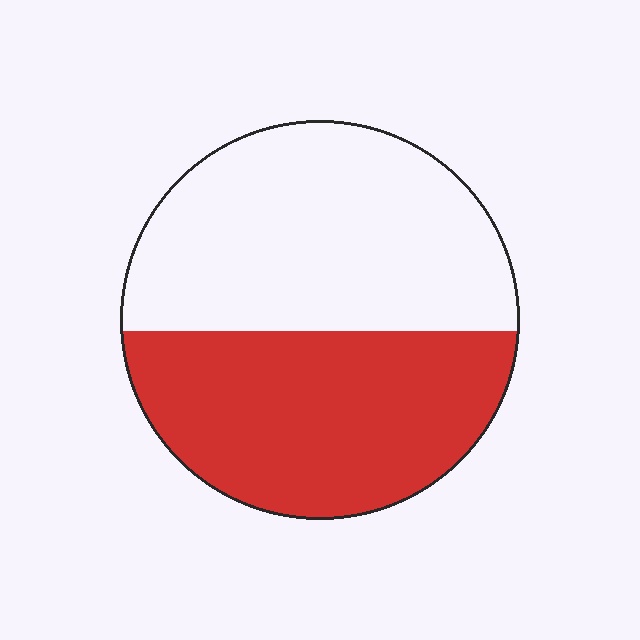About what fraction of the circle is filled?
About one half (1/2).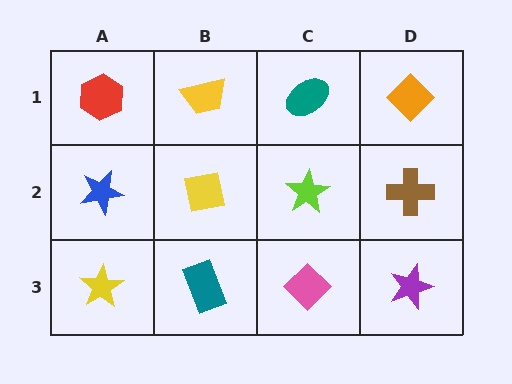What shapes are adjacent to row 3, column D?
A brown cross (row 2, column D), a pink diamond (row 3, column C).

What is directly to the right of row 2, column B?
A lime star.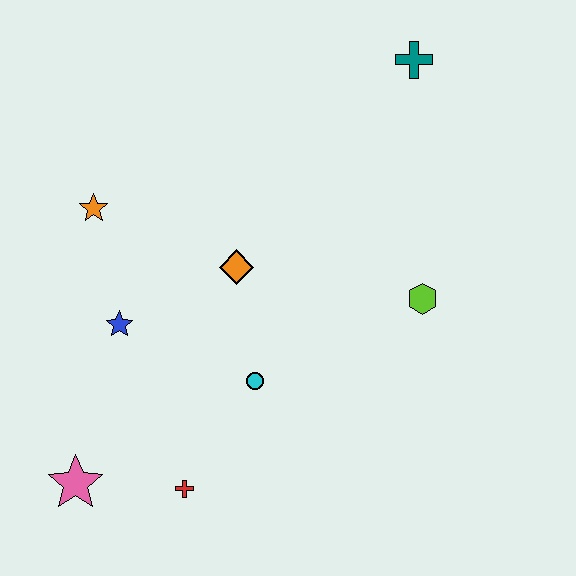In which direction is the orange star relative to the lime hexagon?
The orange star is to the left of the lime hexagon.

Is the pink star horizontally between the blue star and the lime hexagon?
No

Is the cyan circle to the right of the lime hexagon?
No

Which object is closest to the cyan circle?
The orange diamond is closest to the cyan circle.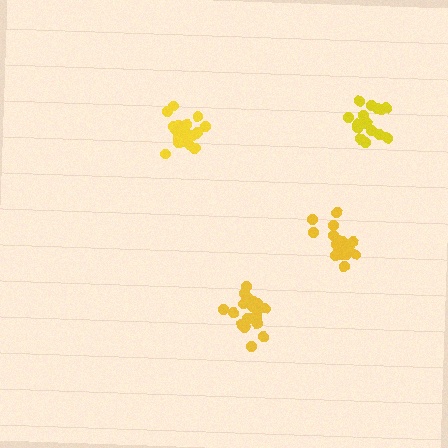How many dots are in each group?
Group 1: 20 dots, Group 2: 21 dots, Group 3: 17 dots, Group 4: 21 dots (79 total).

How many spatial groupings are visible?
There are 4 spatial groupings.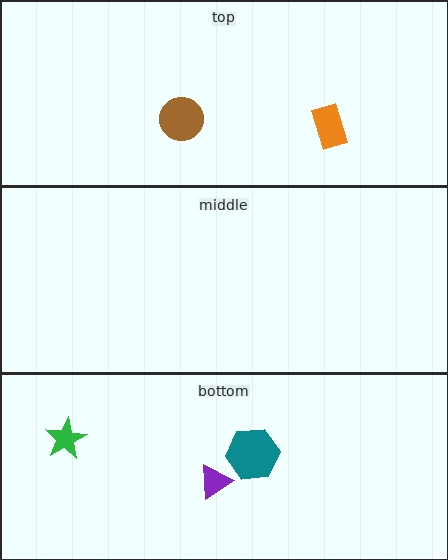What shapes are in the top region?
The orange rectangle, the brown circle.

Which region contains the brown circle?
The top region.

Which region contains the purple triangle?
The bottom region.